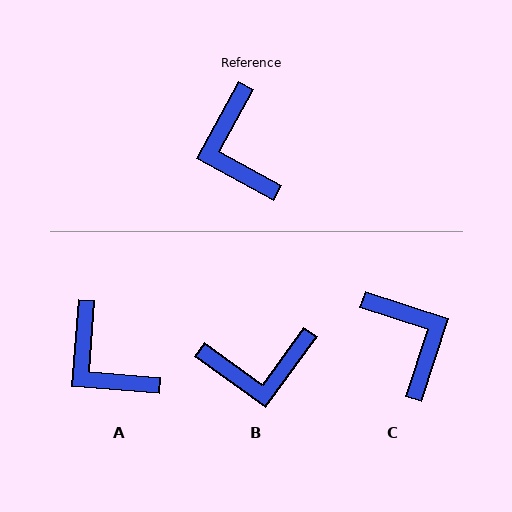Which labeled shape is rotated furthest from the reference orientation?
C, about 169 degrees away.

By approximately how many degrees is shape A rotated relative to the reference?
Approximately 24 degrees counter-clockwise.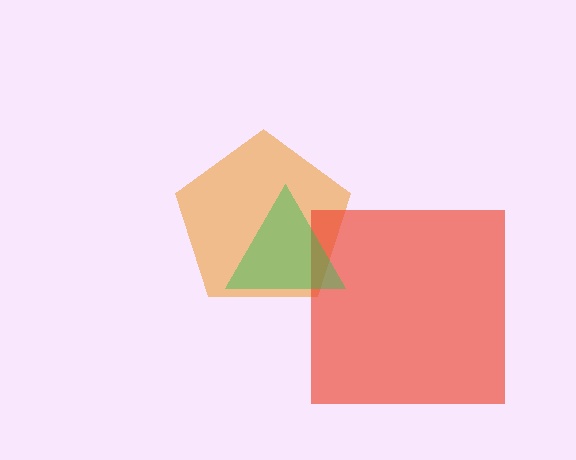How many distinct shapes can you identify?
There are 3 distinct shapes: an orange pentagon, a red square, a green triangle.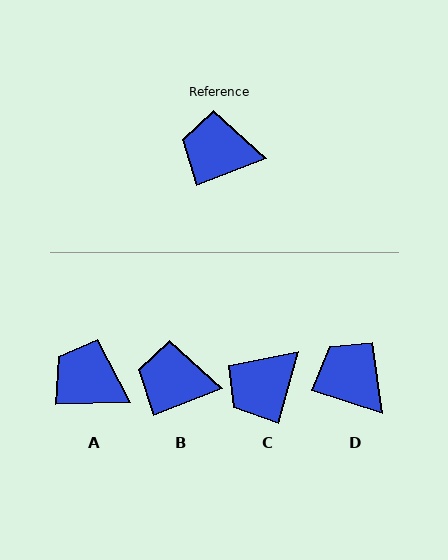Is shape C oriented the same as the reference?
No, it is off by about 53 degrees.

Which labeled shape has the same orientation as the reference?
B.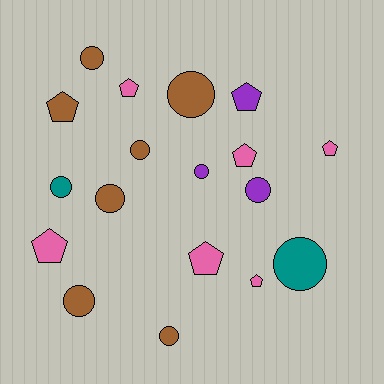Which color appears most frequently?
Brown, with 7 objects.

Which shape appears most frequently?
Circle, with 10 objects.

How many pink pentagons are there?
There are 6 pink pentagons.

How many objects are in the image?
There are 18 objects.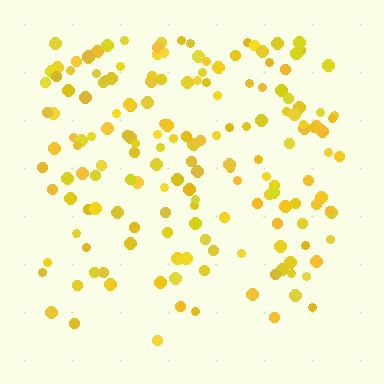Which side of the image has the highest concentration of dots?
The top.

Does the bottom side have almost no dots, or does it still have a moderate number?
Still a moderate number, just noticeably fewer than the top.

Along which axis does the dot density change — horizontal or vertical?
Vertical.